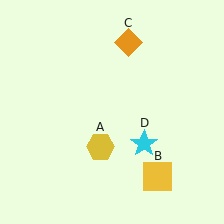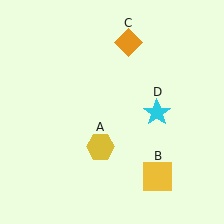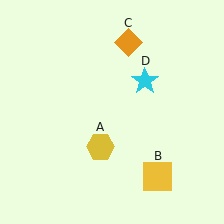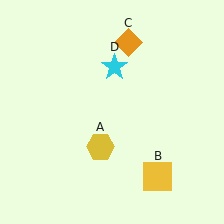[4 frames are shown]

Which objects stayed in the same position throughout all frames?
Yellow hexagon (object A) and yellow square (object B) and orange diamond (object C) remained stationary.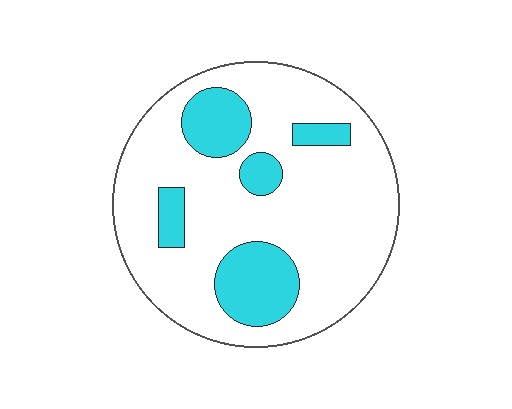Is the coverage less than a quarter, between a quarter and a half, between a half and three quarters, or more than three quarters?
Less than a quarter.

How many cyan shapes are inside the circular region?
5.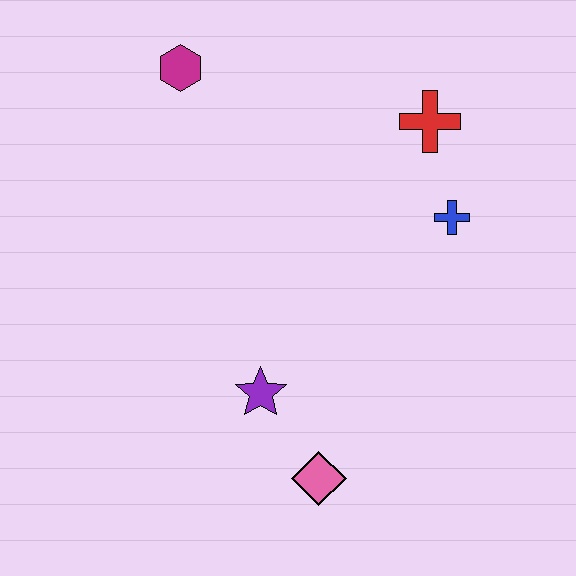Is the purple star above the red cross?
No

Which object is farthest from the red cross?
The pink diamond is farthest from the red cross.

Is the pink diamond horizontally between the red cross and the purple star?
Yes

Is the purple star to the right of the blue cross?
No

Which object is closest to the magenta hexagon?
The red cross is closest to the magenta hexagon.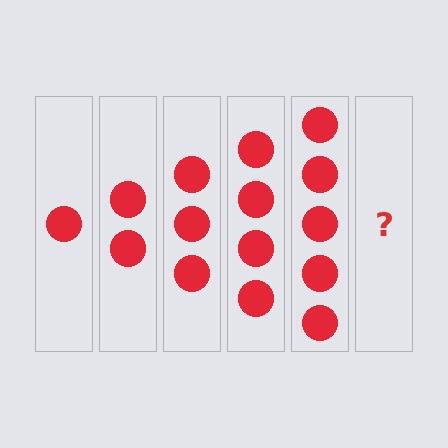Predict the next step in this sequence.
The next step is 6 circles.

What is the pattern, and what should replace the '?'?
The pattern is that each step adds one more circle. The '?' should be 6 circles.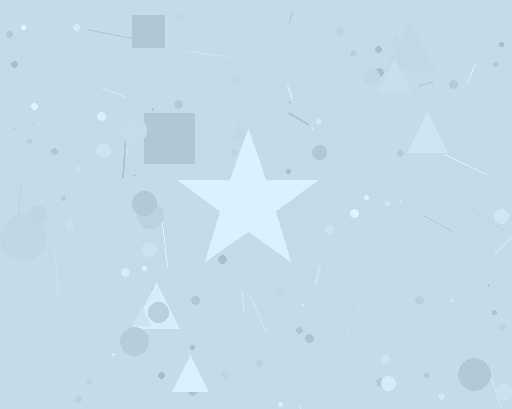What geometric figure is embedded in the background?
A star is embedded in the background.